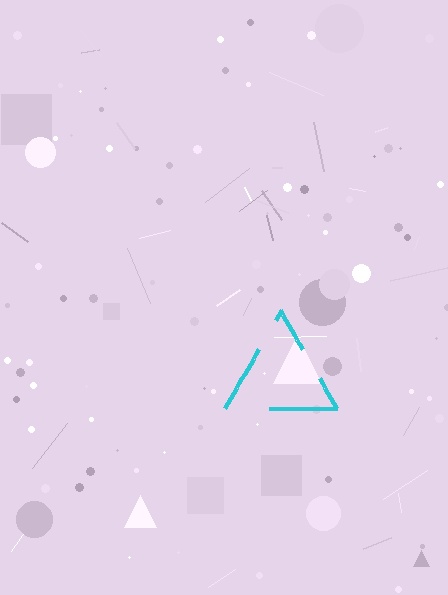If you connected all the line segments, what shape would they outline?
They would outline a triangle.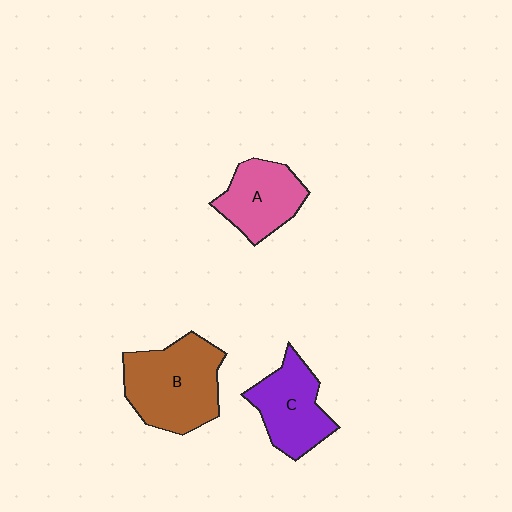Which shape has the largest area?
Shape B (brown).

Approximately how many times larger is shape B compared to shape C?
Approximately 1.4 times.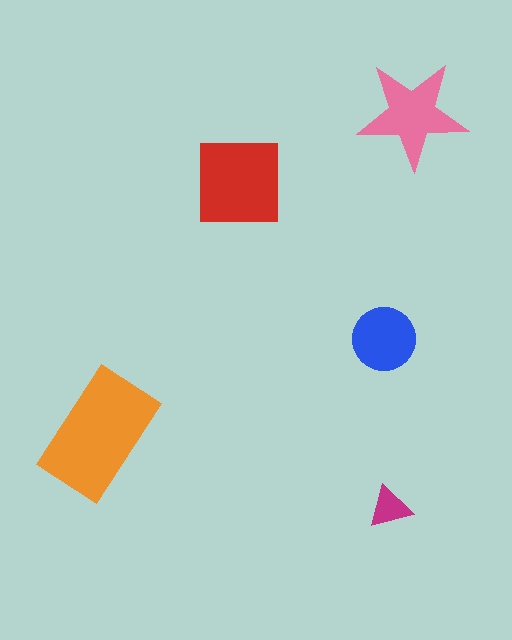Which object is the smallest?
The magenta triangle.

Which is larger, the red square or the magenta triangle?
The red square.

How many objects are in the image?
There are 5 objects in the image.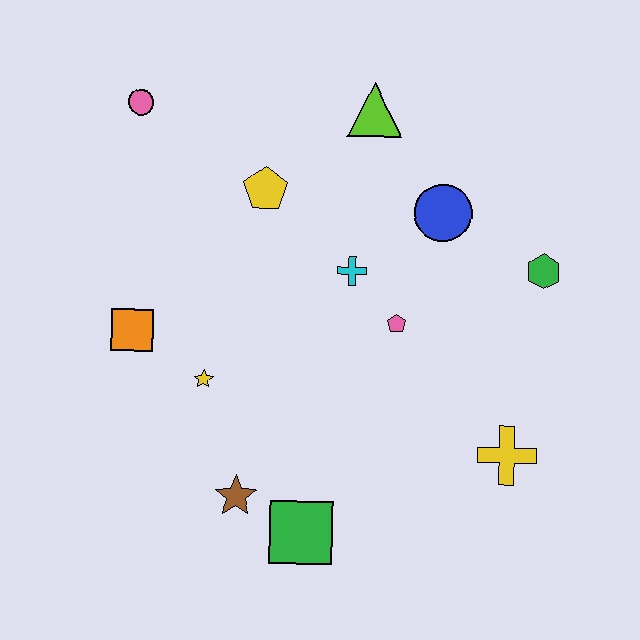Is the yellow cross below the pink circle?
Yes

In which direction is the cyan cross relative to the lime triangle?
The cyan cross is below the lime triangle.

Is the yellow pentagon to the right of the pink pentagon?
No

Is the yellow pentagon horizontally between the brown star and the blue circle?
Yes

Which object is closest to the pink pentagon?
The cyan cross is closest to the pink pentagon.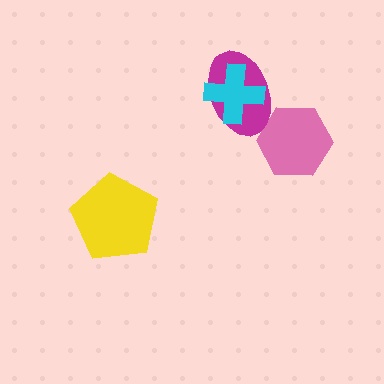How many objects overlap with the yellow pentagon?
0 objects overlap with the yellow pentagon.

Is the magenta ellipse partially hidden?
Yes, it is partially covered by another shape.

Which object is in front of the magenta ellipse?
The cyan cross is in front of the magenta ellipse.